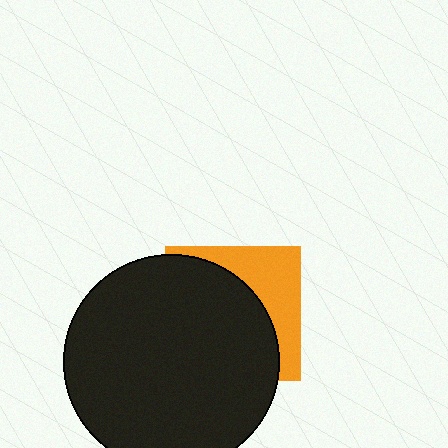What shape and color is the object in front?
The object in front is a black circle.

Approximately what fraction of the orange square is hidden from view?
Roughly 65% of the orange square is hidden behind the black circle.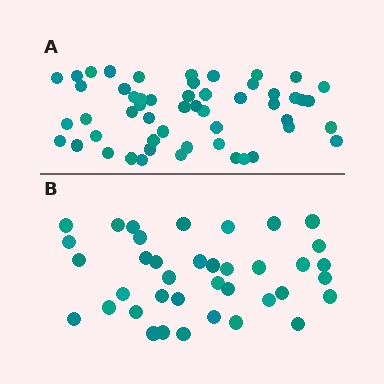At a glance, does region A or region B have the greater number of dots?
Region A (the top region) has more dots.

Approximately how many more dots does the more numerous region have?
Region A has approximately 15 more dots than region B.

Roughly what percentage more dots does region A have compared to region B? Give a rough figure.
About 40% more.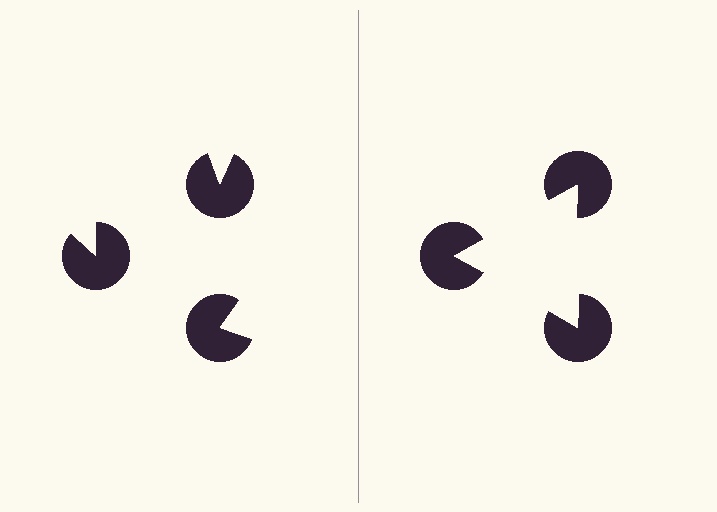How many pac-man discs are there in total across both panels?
6 — 3 on each side.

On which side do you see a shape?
An illusory triangle appears on the right side. On the left side the wedge cuts are rotated, so no coherent shape forms.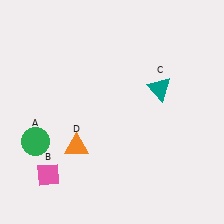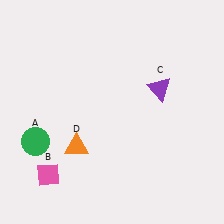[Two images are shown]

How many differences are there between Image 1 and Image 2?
There is 1 difference between the two images.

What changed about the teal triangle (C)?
In Image 1, C is teal. In Image 2, it changed to purple.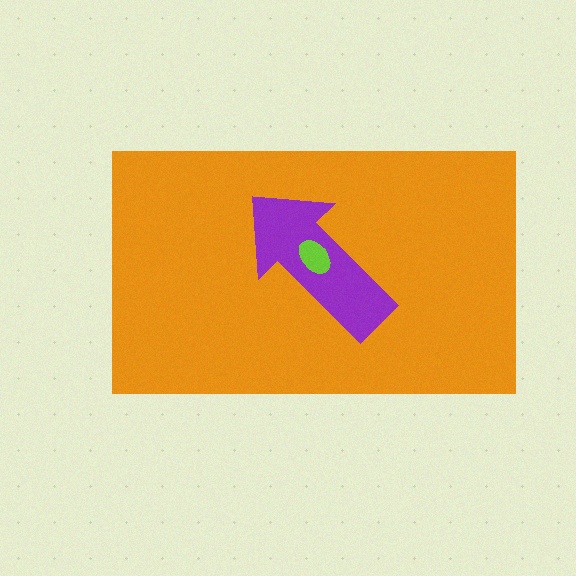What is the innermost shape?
The lime ellipse.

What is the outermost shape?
The orange rectangle.